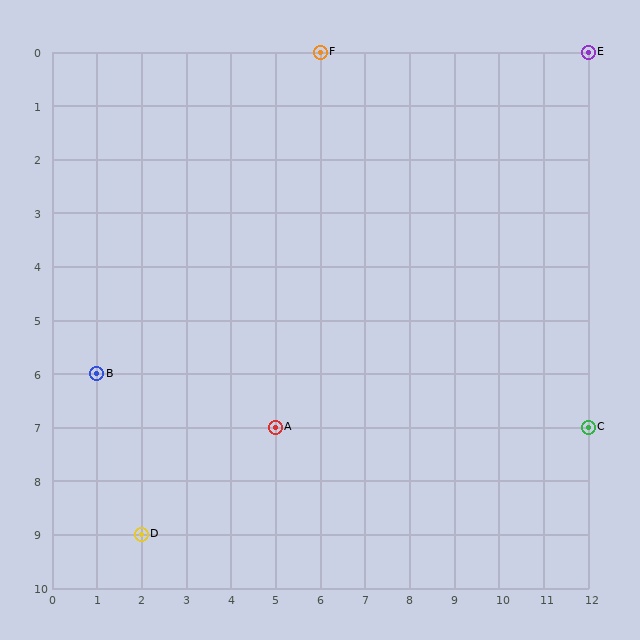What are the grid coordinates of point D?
Point D is at grid coordinates (2, 9).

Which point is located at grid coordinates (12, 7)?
Point C is at (12, 7).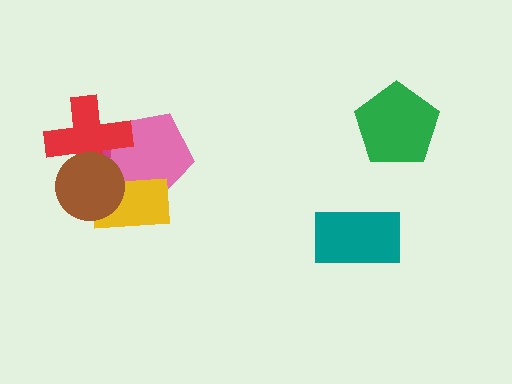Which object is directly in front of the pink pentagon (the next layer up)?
The yellow rectangle is directly in front of the pink pentagon.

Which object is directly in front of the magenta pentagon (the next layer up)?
The pink pentagon is directly in front of the magenta pentagon.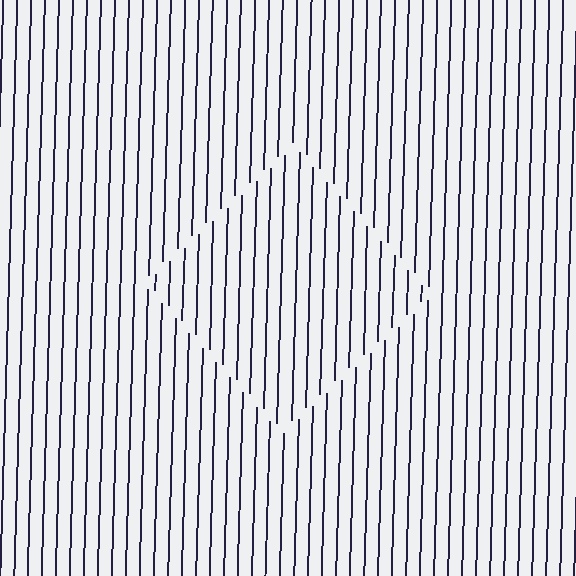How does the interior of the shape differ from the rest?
The interior of the shape contains the same grating, shifted by half a period — the contour is defined by the phase discontinuity where line-ends from the inner and outer gratings abut.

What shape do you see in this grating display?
An illusory square. The interior of the shape contains the same grating, shifted by half a period — the contour is defined by the phase discontinuity where line-ends from the inner and outer gratings abut.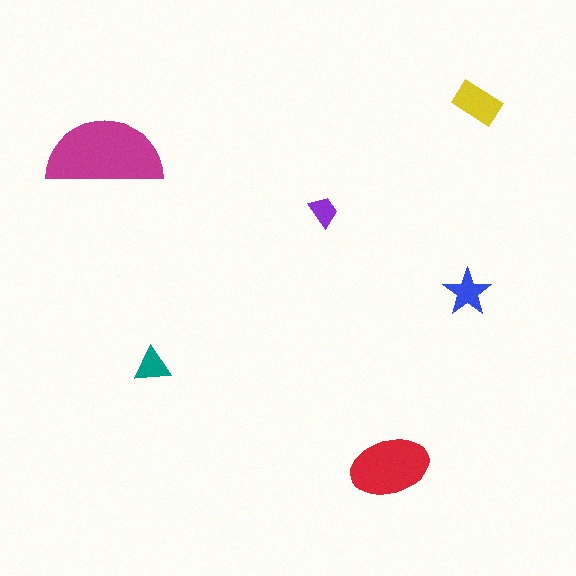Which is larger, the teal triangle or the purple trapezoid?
The teal triangle.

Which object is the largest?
The magenta semicircle.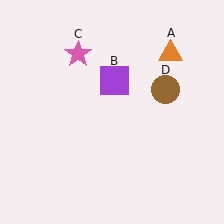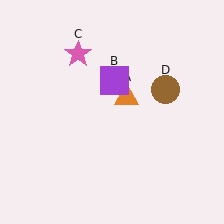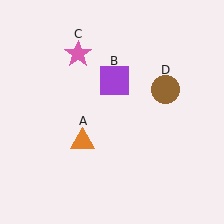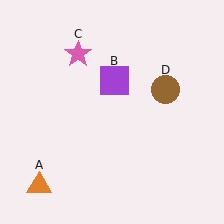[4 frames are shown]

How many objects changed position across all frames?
1 object changed position: orange triangle (object A).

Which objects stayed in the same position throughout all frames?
Purple square (object B) and pink star (object C) and brown circle (object D) remained stationary.